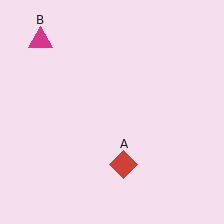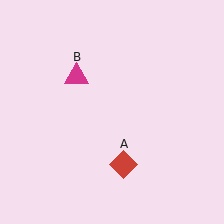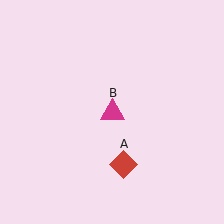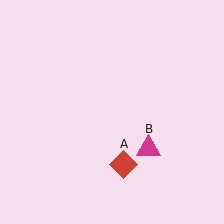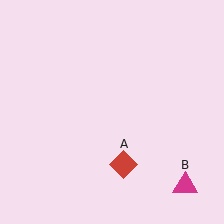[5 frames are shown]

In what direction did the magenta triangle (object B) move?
The magenta triangle (object B) moved down and to the right.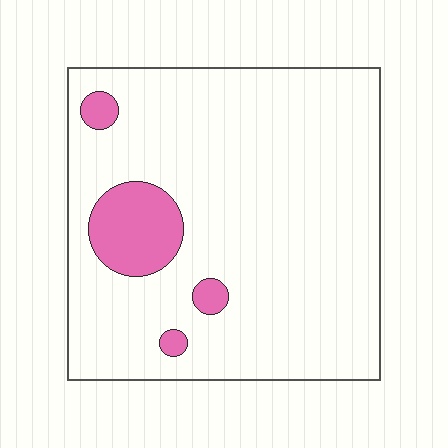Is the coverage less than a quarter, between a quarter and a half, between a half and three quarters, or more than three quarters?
Less than a quarter.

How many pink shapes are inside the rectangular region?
4.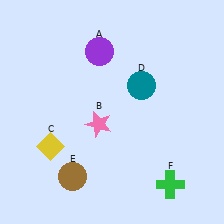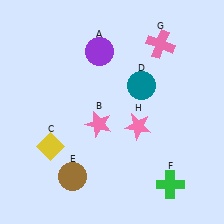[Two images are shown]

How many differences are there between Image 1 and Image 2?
There are 2 differences between the two images.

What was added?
A pink cross (G), a pink star (H) were added in Image 2.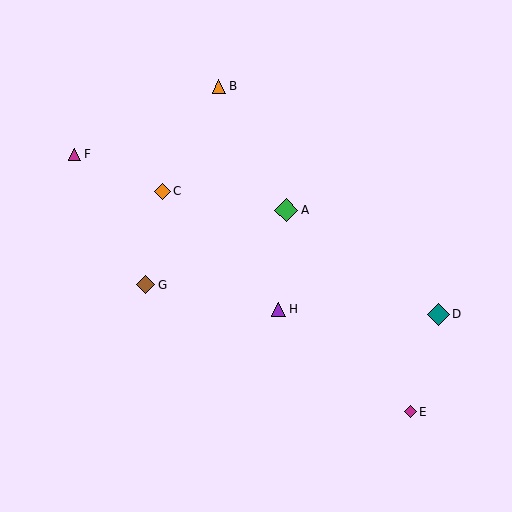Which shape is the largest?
The green diamond (labeled A) is the largest.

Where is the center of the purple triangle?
The center of the purple triangle is at (279, 309).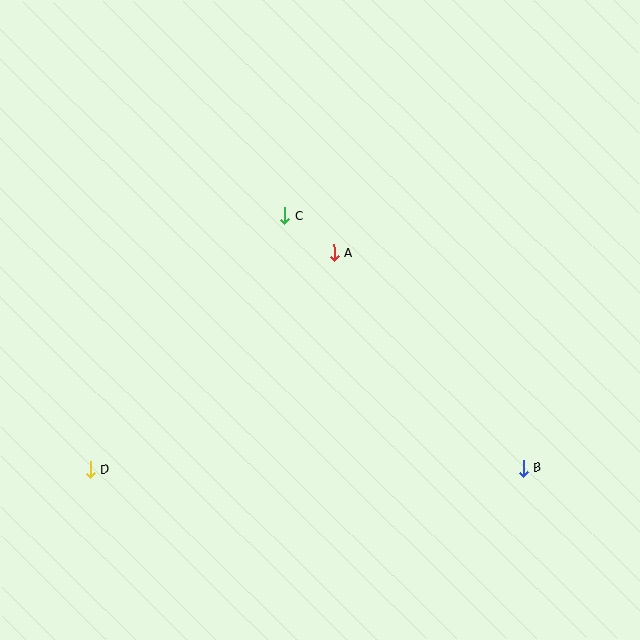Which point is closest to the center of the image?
Point A at (334, 253) is closest to the center.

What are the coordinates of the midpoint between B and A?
The midpoint between B and A is at (429, 360).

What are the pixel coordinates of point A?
Point A is at (334, 253).